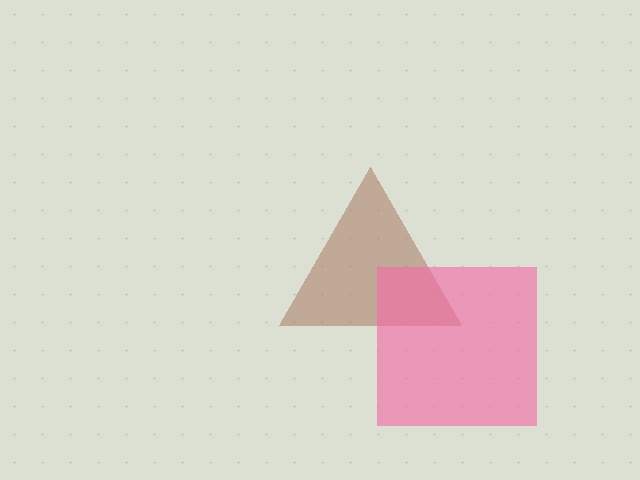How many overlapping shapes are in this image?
There are 2 overlapping shapes in the image.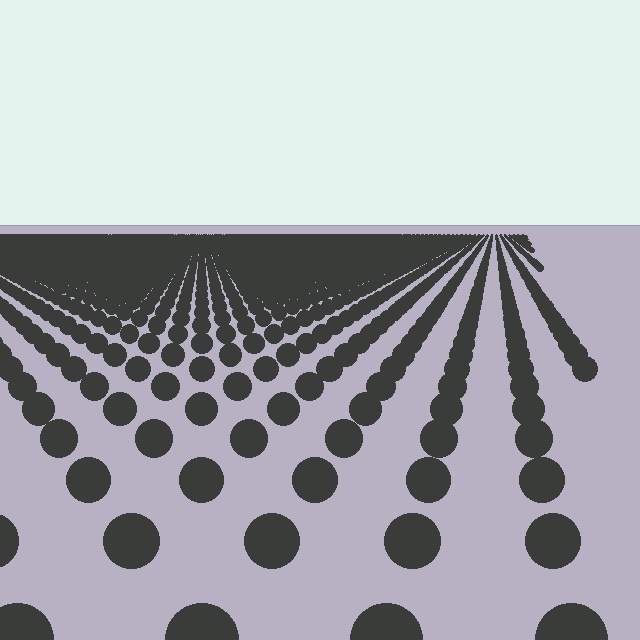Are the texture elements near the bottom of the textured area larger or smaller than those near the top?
Larger. Near the bottom, elements are closer to the viewer and appear at a bigger on-screen size.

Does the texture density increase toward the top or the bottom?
Density increases toward the top.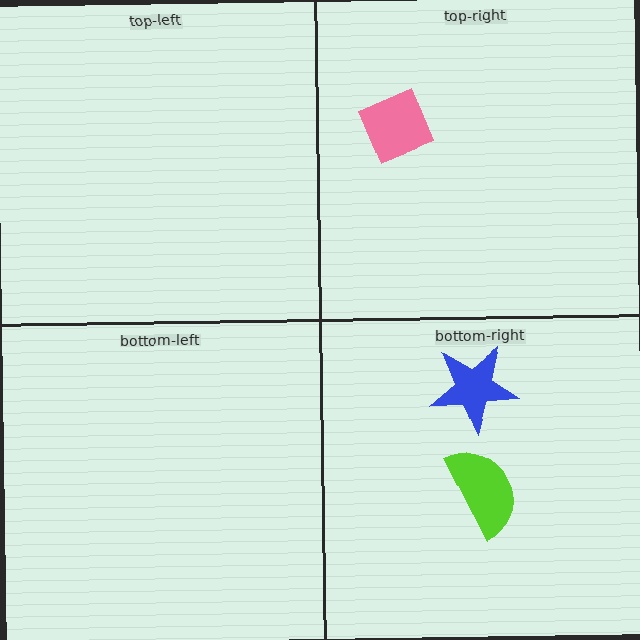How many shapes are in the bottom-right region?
2.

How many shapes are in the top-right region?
1.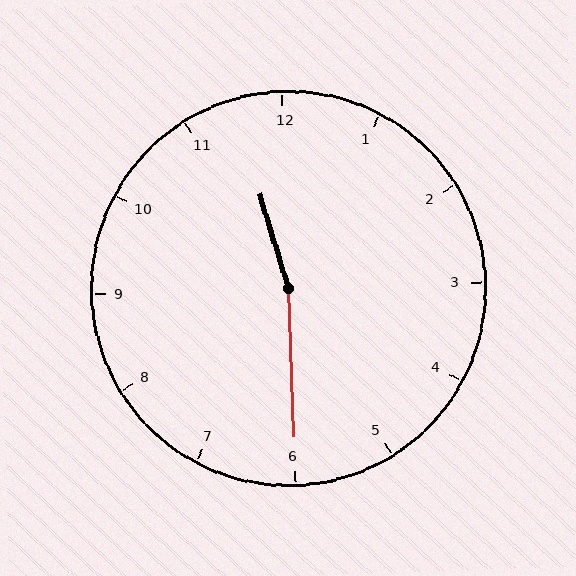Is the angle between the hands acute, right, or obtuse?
It is obtuse.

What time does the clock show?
11:30.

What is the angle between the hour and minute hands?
Approximately 165 degrees.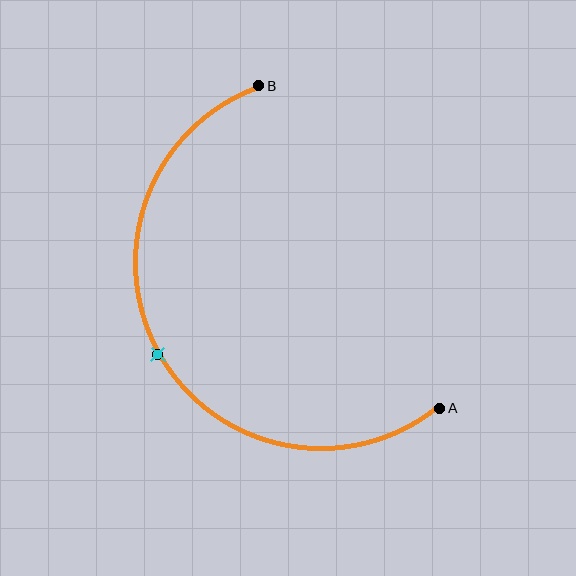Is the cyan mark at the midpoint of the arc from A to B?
Yes. The cyan mark lies on the arc at equal arc-length from both A and B — it is the arc midpoint.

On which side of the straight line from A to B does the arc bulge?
The arc bulges to the left of the straight line connecting A and B.